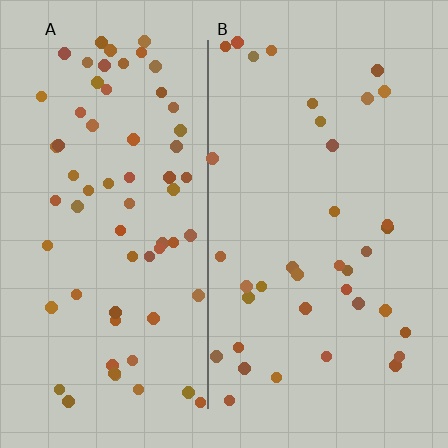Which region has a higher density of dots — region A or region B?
A (the left).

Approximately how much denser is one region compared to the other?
Approximately 1.8× — region A over region B.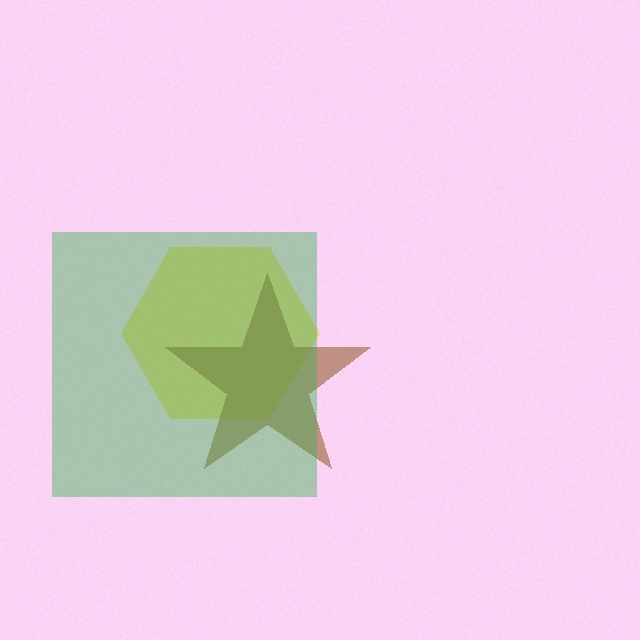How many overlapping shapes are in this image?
There are 3 overlapping shapes in the image.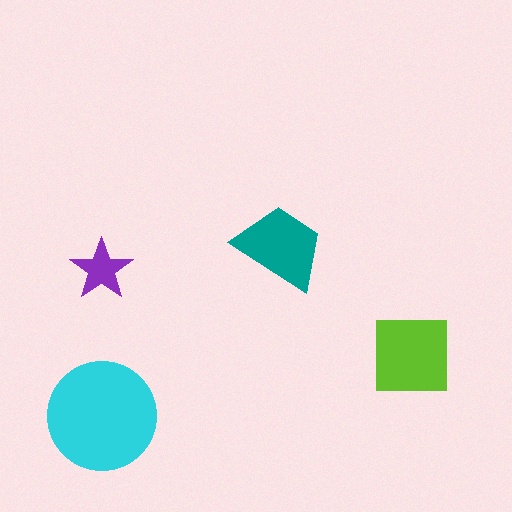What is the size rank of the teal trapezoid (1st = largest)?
3rd.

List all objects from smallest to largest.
The purple star, the teal trapezoid, the lime square, the cyan circle.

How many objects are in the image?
There are 4 objects in the image.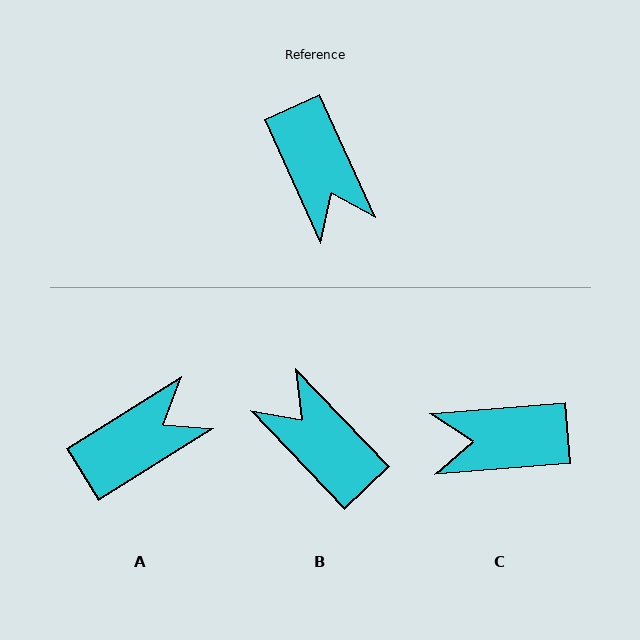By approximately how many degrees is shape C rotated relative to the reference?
Approximately 110 degrees clockwise.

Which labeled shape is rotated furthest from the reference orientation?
B, about 161 degrees away.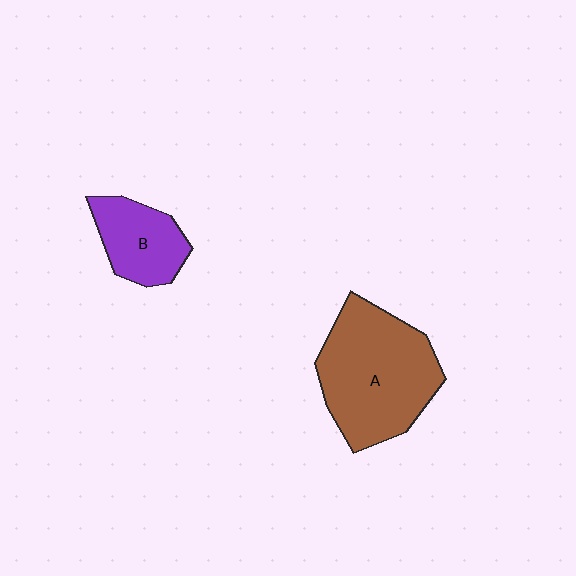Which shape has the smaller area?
Shape B (purple).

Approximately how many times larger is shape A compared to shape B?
Approximately 2.1 times.